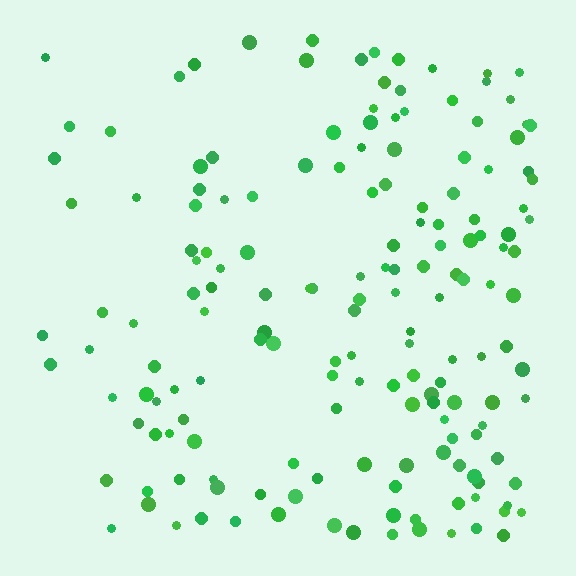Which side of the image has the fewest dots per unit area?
The left.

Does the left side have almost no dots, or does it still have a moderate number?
Still a moderate number, just noticeably fewer than the right.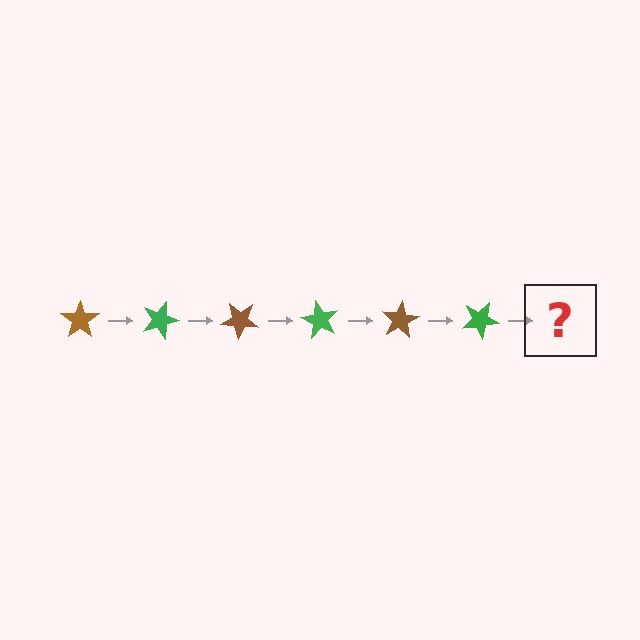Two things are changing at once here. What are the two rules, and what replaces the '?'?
The two rules are that it rotates 20 degrees each step and the color cycles through brown and green. The '?' should be a brown star, rotated 120 degrees from the start.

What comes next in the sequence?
The next element should be a brown star, rotated 120 degrees from the start.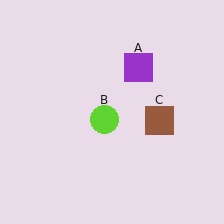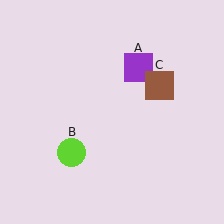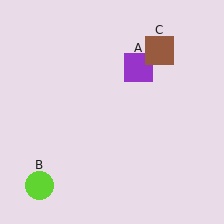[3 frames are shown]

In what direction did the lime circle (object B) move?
The lime circle (object B) moved down and to the left.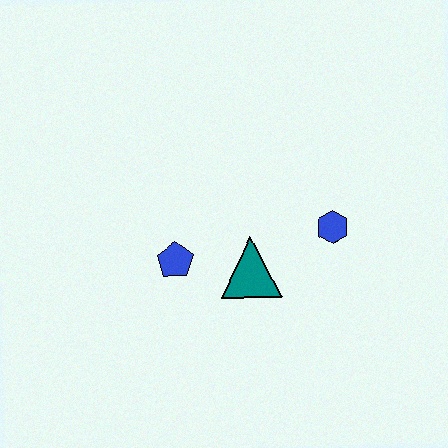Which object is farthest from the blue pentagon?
The blue hexagon is farthest from the blue pentagon.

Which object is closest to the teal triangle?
The blue pentagon is closest to the teal triangle.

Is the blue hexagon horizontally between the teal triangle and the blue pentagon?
No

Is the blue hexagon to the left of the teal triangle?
No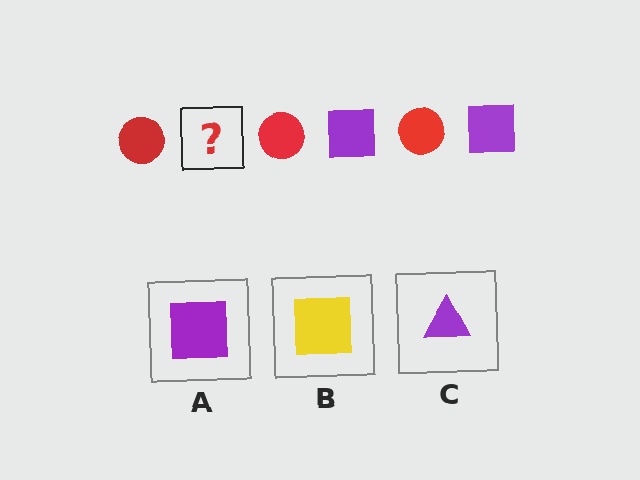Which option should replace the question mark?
Option A.